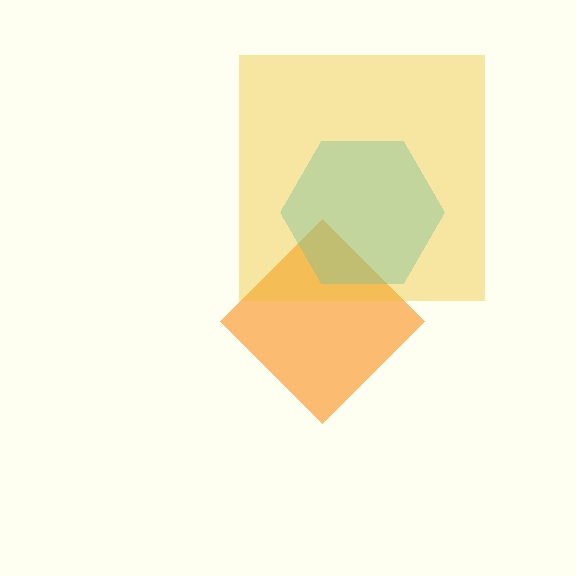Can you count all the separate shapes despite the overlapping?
Yes, there are 3 separate shapes.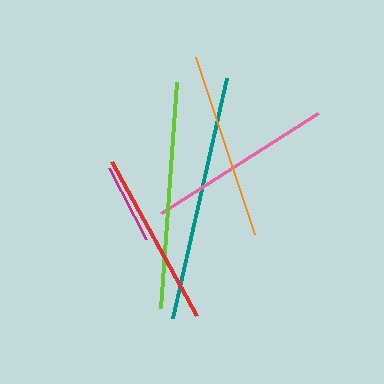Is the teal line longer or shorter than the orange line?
The teal line is longer than the orange line.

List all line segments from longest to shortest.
From longest to shortest: teal, lime, orange, pink, red, magenta.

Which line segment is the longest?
The teal line is the longest at approximately 246 pixels.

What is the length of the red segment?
The red segment is approximately 176 pixels long.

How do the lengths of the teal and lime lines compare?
The teal and lime lines are approximately the same length.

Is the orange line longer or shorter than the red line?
The orange line is longer than the red line.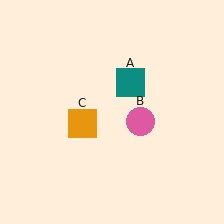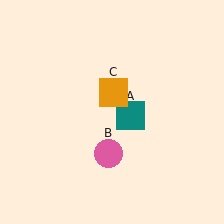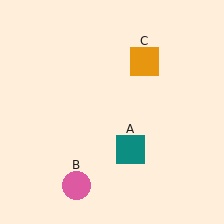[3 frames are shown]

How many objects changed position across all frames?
3 objects changed position: teal square (object A), pink circle (object B), orange square (object C).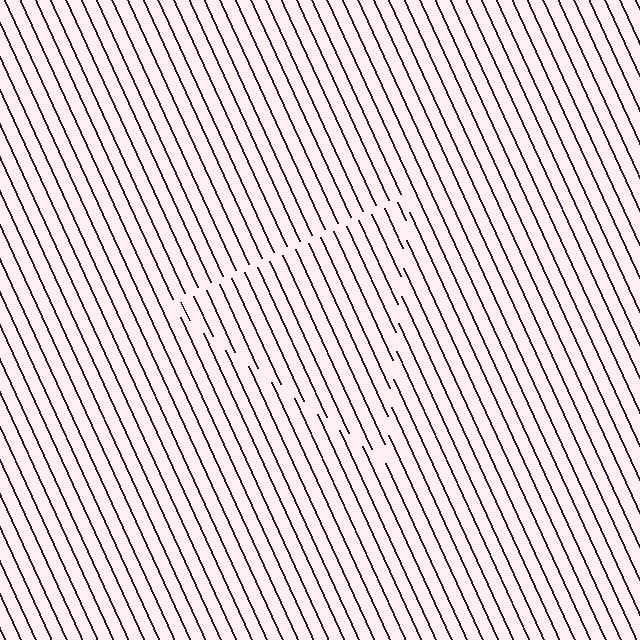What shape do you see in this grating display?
An illusory triangle. The interior of the shape contains the same grating, shifted by half a period — the contour is defined by the phase discontinuity where line-ends from the inner and outer gratings abut.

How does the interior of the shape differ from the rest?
The interior of the shape contains the same grating, shifted by half a period — the contour is defined by the phase discontinuity where line-ends from the inner and outer gratings abut.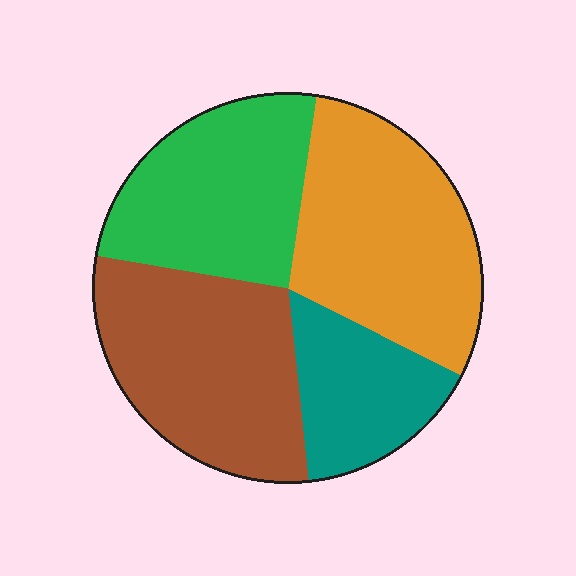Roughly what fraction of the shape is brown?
Brown covers about 30% of the shape.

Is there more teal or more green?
Green.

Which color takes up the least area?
Teal, at roughly 15%.